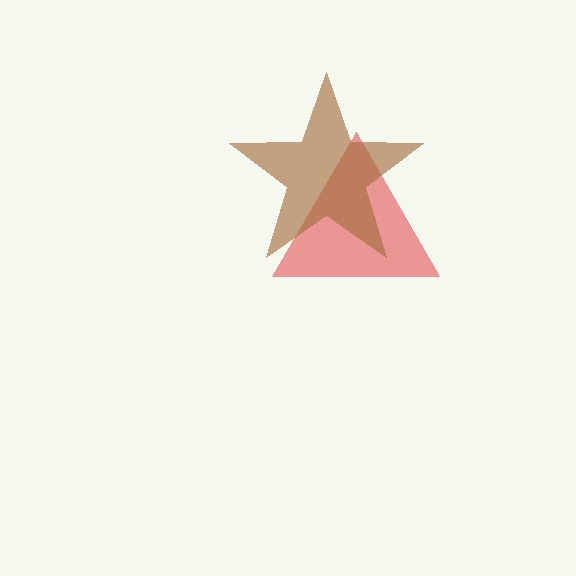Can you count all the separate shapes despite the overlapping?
Yes, there are 2 separate shapes.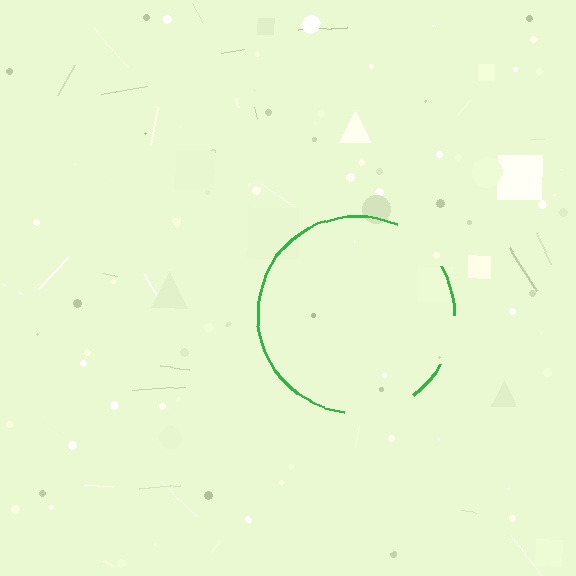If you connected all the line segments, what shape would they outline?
They would outline a circle.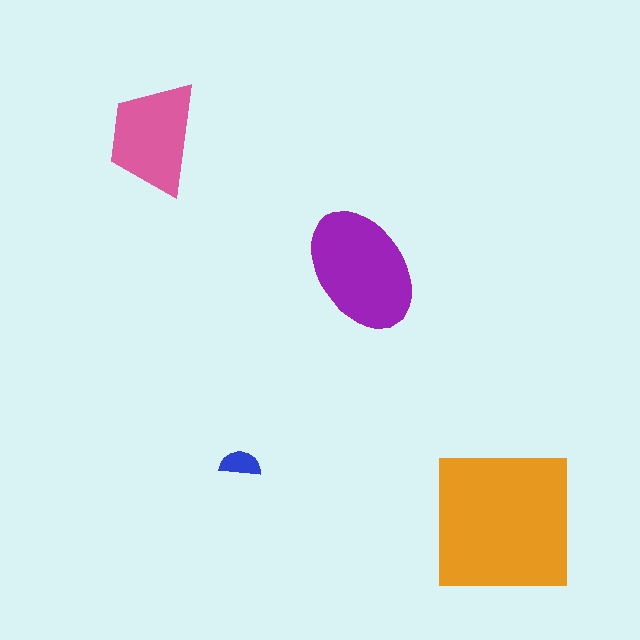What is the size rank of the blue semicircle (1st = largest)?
4th.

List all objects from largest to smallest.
The orange square, the purple ellipse, the pink trapezoid, the blue semicircle.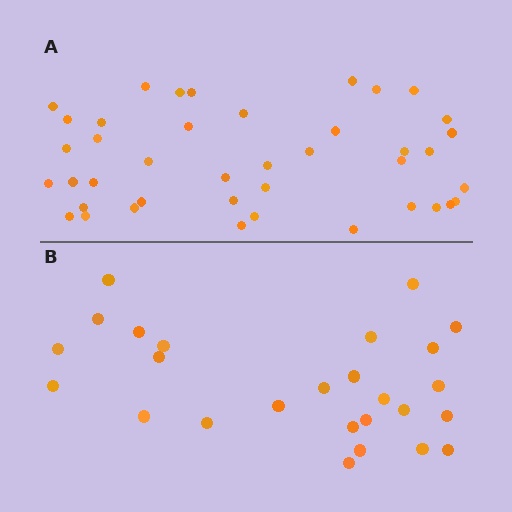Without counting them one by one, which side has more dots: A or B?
Region A (the top region) has more dots.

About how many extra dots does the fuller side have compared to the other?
Region A has approximately 15 more dots than region B.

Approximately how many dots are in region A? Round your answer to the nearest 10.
About 40 dots. (The exact count is 41, which rounds to 40.)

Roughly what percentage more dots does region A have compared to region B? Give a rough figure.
About 60% more.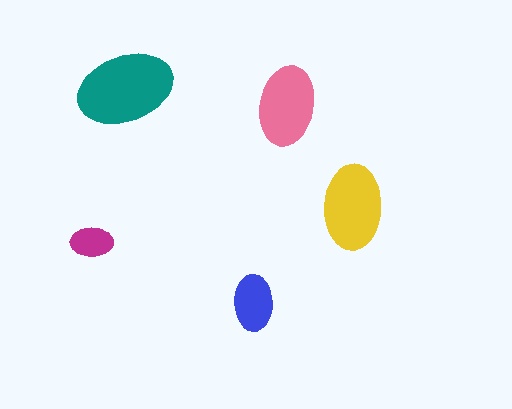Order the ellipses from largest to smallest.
the teal one, the yellow one, the pink one, the blue one, the magenta one.